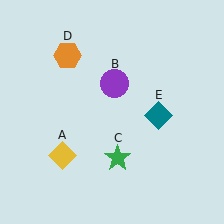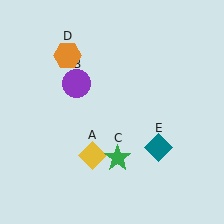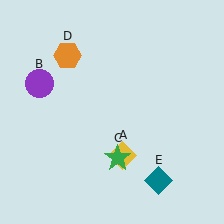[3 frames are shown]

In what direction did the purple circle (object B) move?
The purple circle (object B) moved left.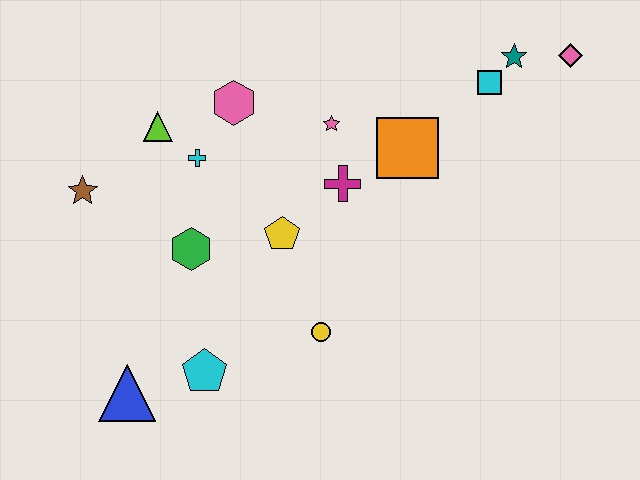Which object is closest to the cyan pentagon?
The blue triangle is closest to the cyan pentagon.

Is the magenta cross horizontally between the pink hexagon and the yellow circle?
No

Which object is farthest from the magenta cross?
The blue triangle is farthest from the magenta cross.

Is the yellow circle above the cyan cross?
No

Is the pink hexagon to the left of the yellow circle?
Yes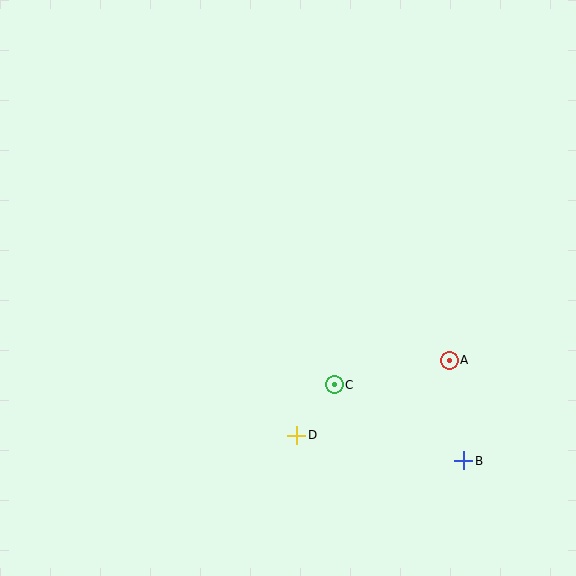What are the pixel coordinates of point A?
Point A is at (449, 361).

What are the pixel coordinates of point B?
Point B is at (464, 461).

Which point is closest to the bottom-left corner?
Point D is closest to the bottom-left corner.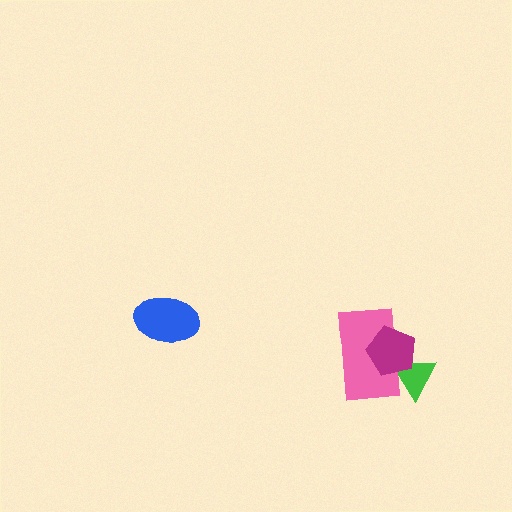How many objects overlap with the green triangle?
2 objects overlap with the green triangle.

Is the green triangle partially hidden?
Yes, it is partially covered by another shape.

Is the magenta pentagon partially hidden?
No, no other shape covers it.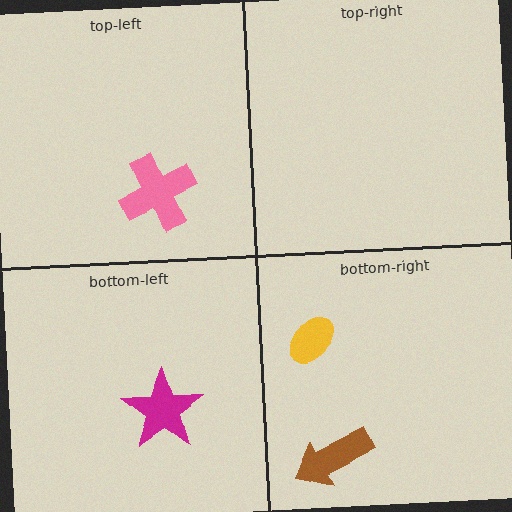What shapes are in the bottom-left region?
The magenta star.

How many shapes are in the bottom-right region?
2.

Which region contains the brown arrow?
The bottom-right region.